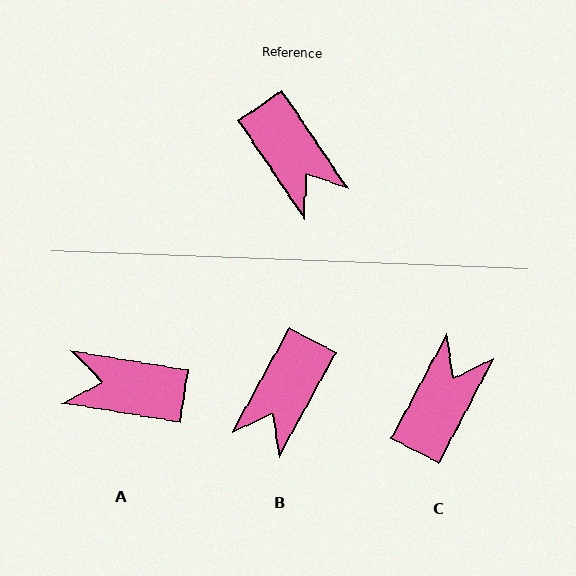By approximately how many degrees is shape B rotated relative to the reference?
Approximately 62 degrees clockwise.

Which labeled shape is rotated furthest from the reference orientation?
A, about 133 degrees away.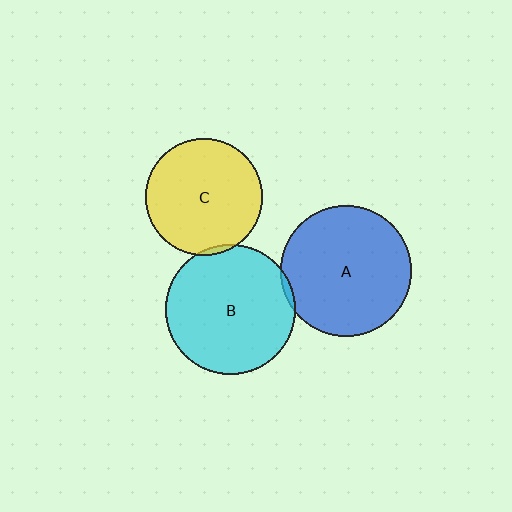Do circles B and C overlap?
Yes.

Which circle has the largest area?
Circle A (blue).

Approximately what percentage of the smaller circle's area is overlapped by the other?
Approximately 5%.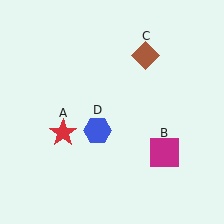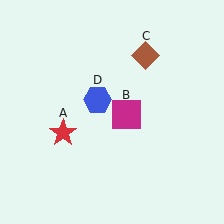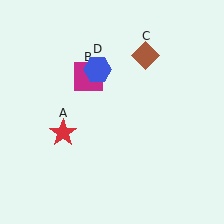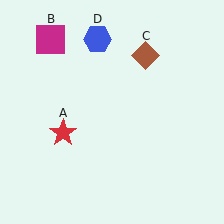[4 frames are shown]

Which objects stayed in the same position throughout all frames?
Red star (object A) and brown diamond (object C) remained stationary.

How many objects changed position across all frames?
2 objects changed position: magenta square (object B), blue hexagon (object D).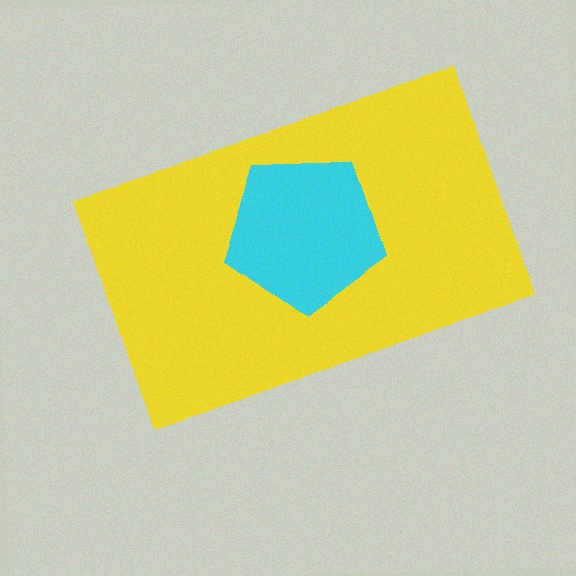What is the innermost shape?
The cyan pentagon.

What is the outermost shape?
The yellow rectangle.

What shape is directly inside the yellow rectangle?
The cyan pentagon.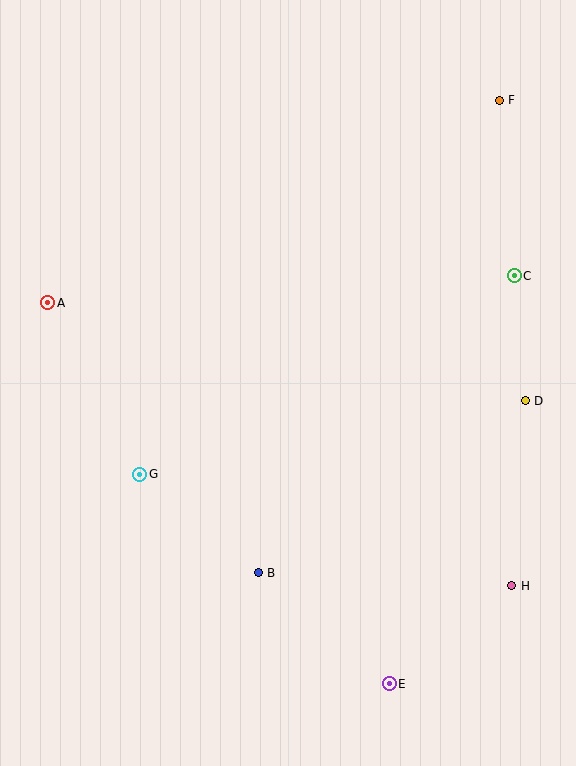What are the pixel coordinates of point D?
Point D is at (525, 401).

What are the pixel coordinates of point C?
Point C is at (514, 276).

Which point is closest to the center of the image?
Point G at (140, 474) is closest to the center.